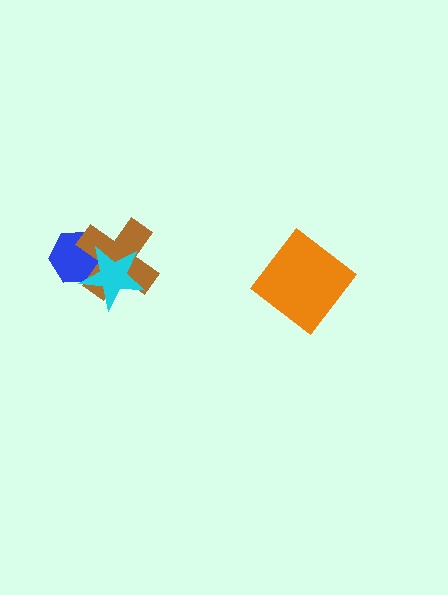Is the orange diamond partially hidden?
No, no other shape covers it.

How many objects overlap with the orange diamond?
0 objects overlap with the orange diamond.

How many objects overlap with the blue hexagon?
2 objects overlap with the blue hexagon.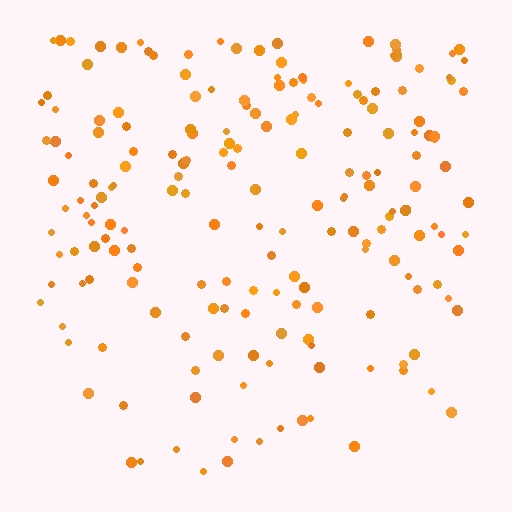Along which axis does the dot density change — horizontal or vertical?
Vertical.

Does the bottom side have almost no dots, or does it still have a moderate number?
Still a moderate number, just noticeably fewer than the top.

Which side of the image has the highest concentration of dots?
The top.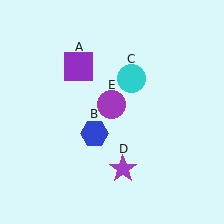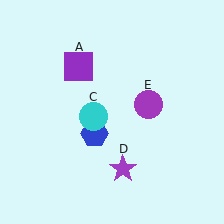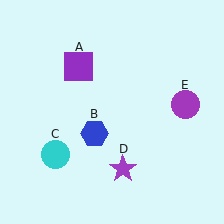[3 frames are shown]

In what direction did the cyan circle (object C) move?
The cyan circle (object C) moved down and to the left.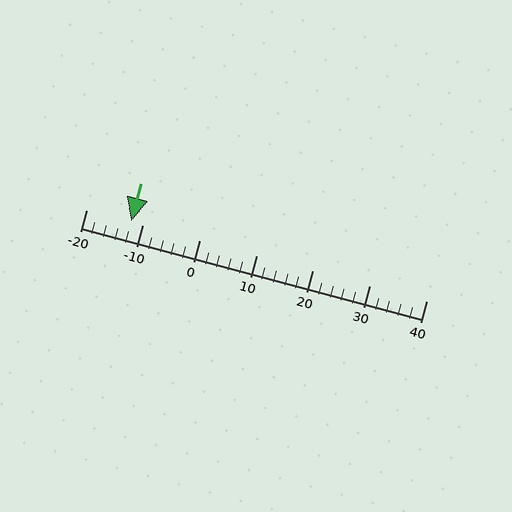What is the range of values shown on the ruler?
The ruler shows values from -20 to 40.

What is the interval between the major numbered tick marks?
The major tick marks are spaced 10 units apart.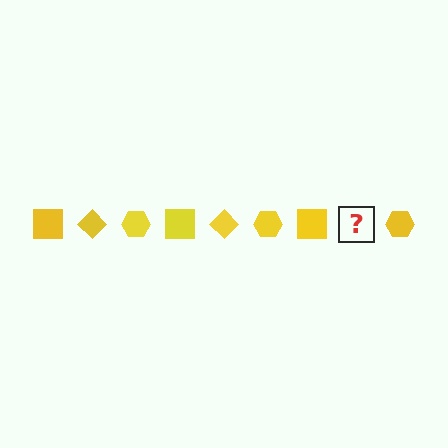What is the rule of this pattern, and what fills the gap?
The rule is that the pattern cycles through square, diamond, hexagon shapes in yellow. The gap should be filled with a yellow diamond.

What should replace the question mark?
The question mark should be replaced with a yellow diamond.